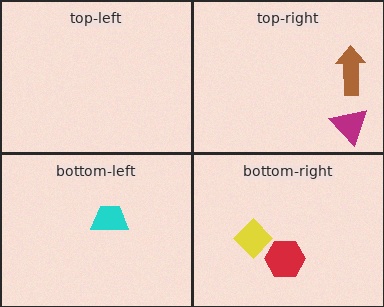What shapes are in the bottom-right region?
The red hexagon, the yellow diamond.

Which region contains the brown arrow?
The top-right region.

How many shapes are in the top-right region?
2.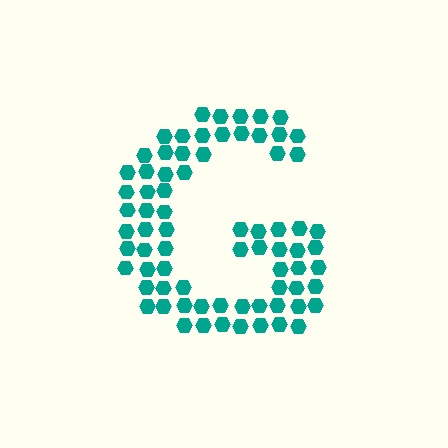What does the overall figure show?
The overall figure shows the letter G.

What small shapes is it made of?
It is made of small hexagons.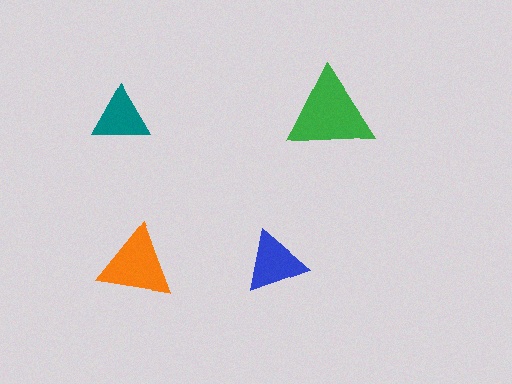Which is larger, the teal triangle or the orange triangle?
The orange one.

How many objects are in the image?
There are 4 objects in the image.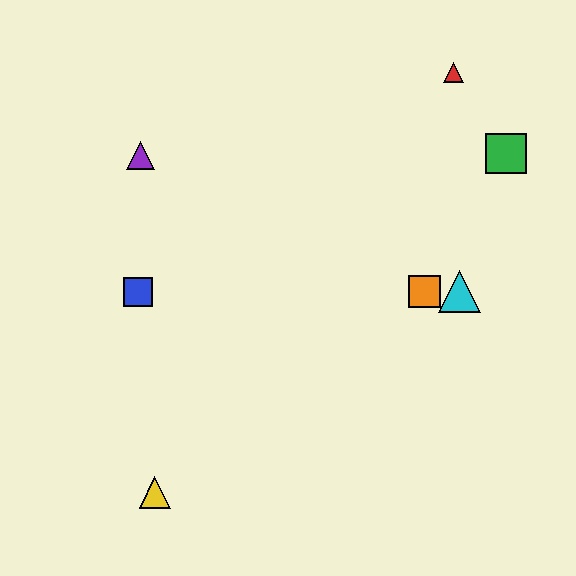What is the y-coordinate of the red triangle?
The red triangle is at y≈72.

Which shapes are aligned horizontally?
The blue square, the orange square, the cyan triangle are aligned horizontally.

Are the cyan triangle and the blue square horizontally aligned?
Yes, both are at y≈292.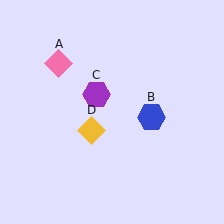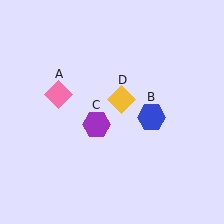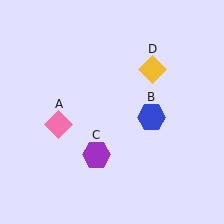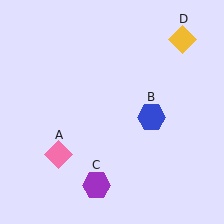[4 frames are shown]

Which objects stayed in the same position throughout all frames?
Blue hexagon (object B) remained stationary.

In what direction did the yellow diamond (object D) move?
The yellow diamond (object D) moved up and to the right.